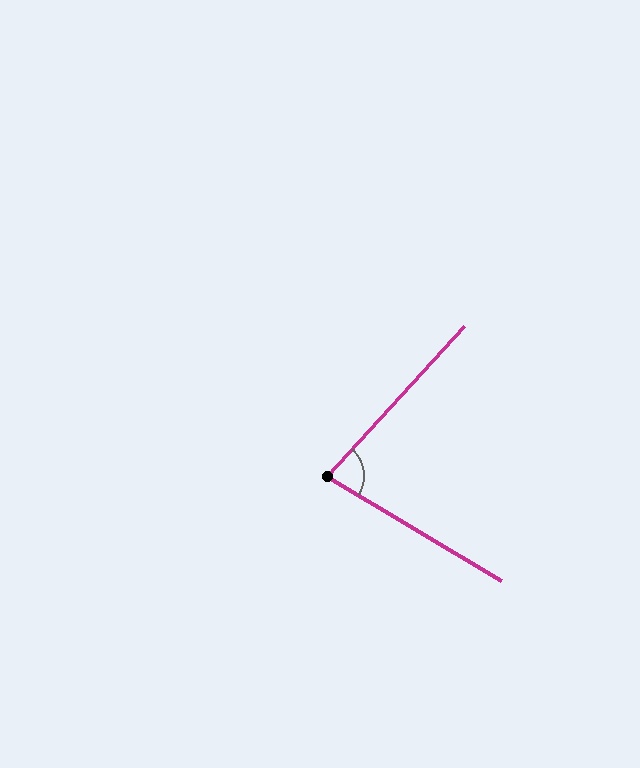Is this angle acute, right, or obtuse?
It is acute.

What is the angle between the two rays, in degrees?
Approximately 79 degrees.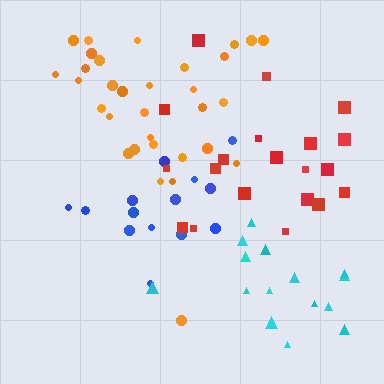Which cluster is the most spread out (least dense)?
Red.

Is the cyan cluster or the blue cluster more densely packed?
Blue.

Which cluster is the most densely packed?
Orange.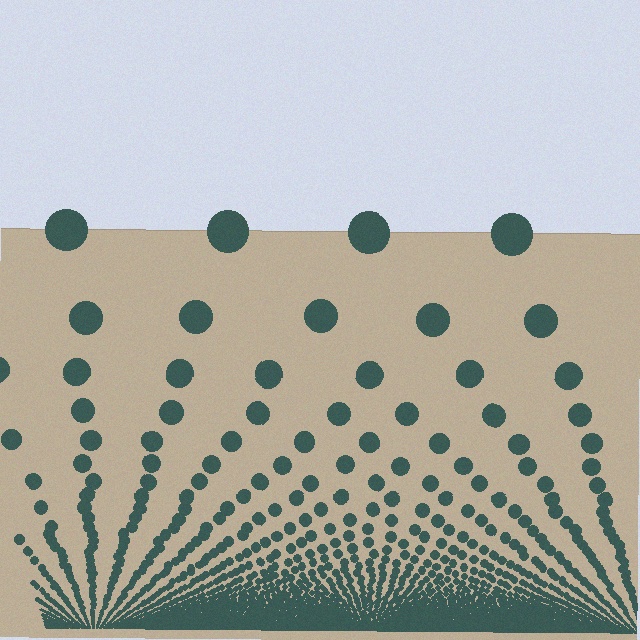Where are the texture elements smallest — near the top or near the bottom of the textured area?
Near the bottom.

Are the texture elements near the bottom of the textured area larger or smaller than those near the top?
Smaller. The gradient is inverted — elements near the bottom are smaller and denser.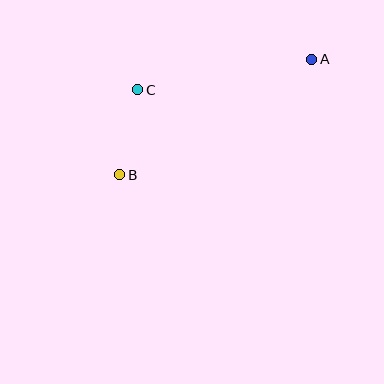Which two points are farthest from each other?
Points A and B are farthest from each other.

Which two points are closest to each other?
Points B and C are closest to each other.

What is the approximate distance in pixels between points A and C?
The distance between A and C is approximately 176 pixels.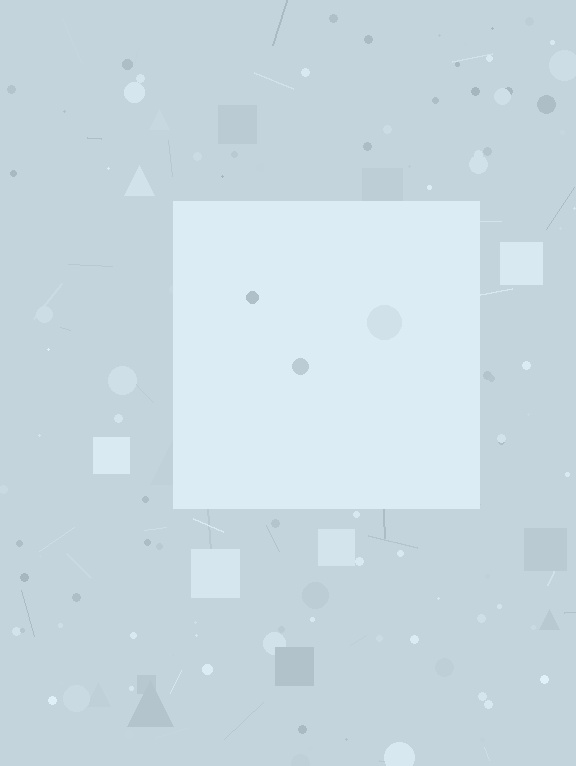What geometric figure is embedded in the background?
A square is embedded in the background.